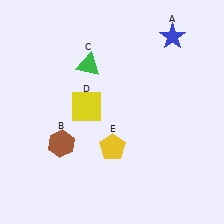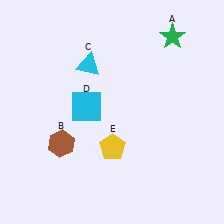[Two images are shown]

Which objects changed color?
A changed from blue to green. C changed from green to cyan. D changed from yellow to cyan.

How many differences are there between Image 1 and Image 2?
There are 3 differences between the two images.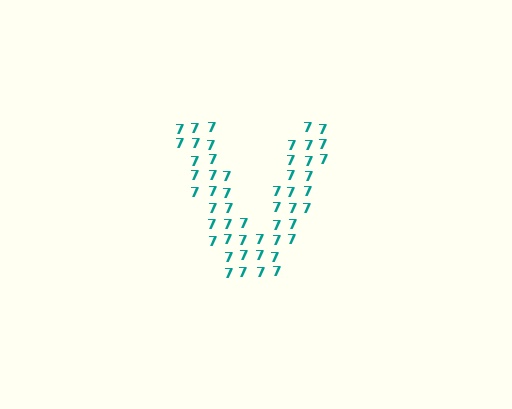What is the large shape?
The large shape is the letter V.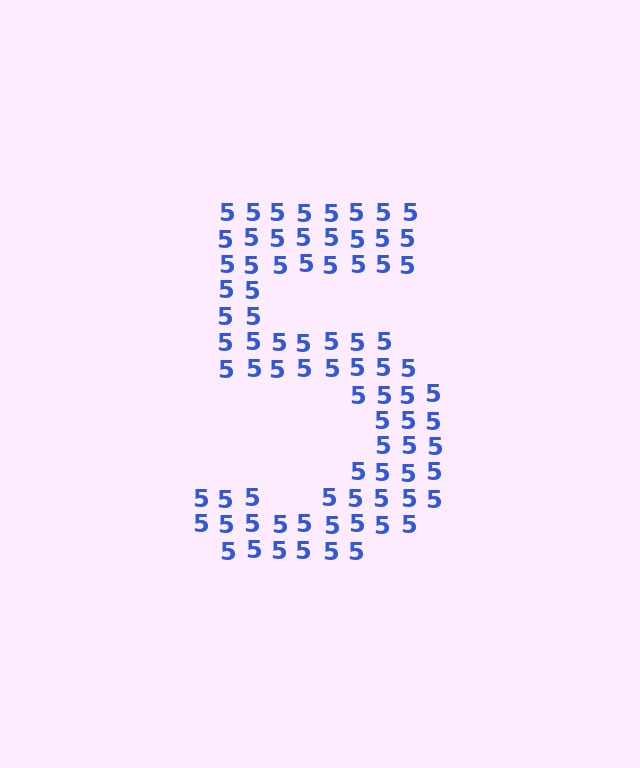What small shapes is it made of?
It is made of small digit 5's.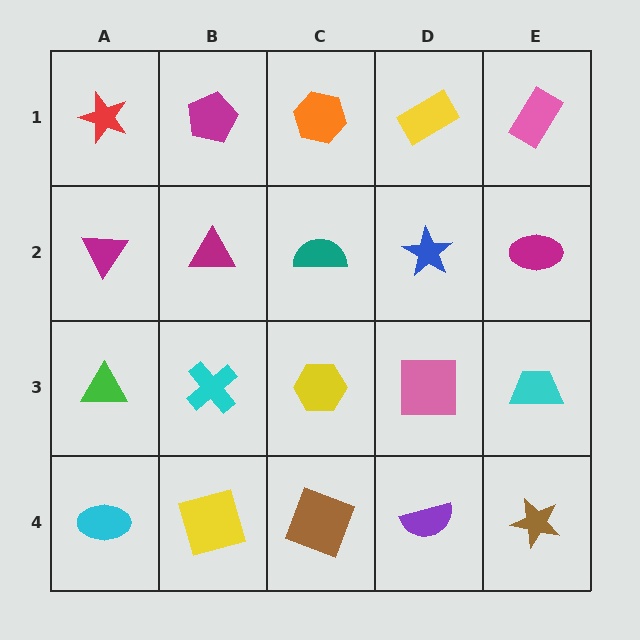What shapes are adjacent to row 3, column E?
A magenta ellipse (row 2, column E), a brown star (row 4, column E), a pink square (row 3, column D).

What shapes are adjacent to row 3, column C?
A teal semicircle (row 2, column C), a brown square (row 4, column C), a cyan cross (row 3, column B), a pink square (row 3, column D).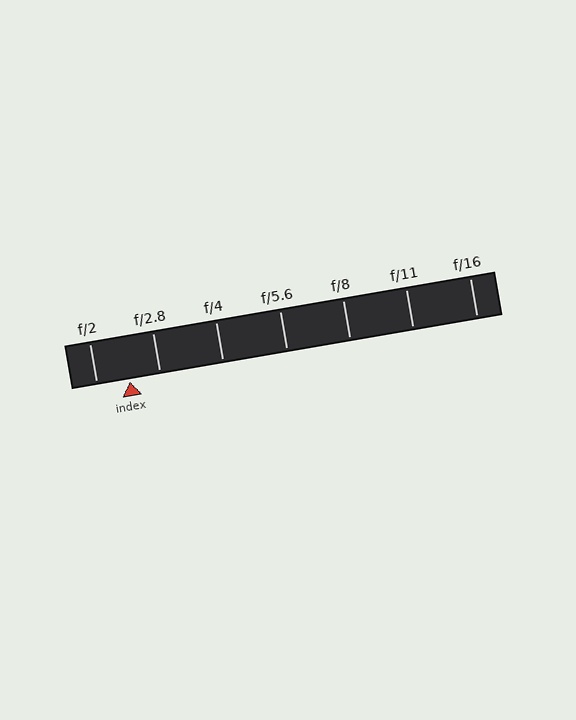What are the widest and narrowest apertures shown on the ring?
The widest aperture shown is f/2 and the narrowest is f/16.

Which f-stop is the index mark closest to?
The index mark is closest to f/2.8.